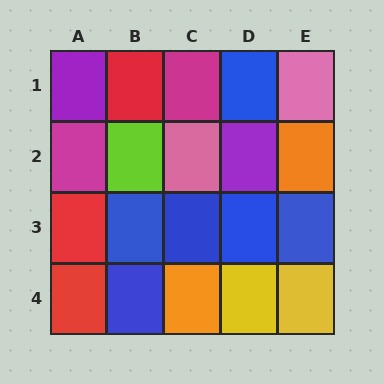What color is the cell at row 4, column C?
Orange.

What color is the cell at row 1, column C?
Magenta.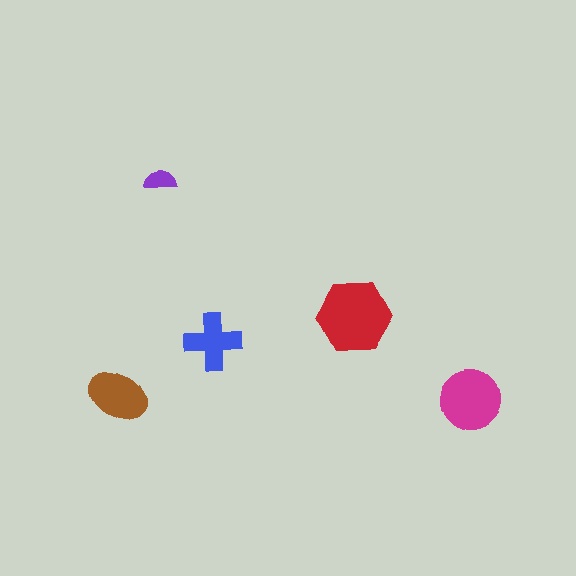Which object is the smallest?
The purple semicircle.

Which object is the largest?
The red hexagon.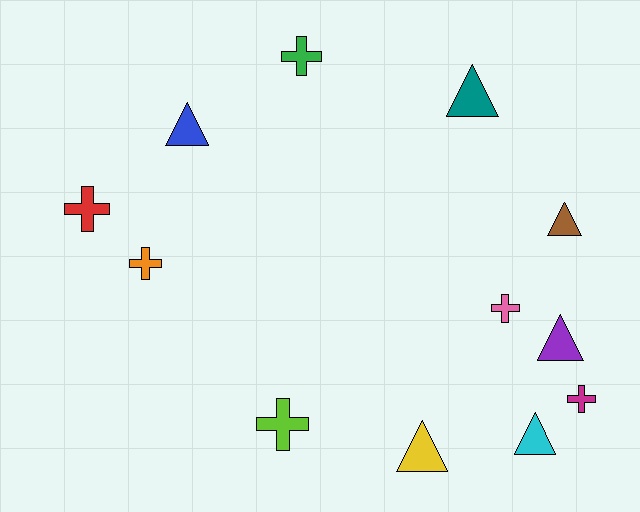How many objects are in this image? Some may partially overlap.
There are 12 objects.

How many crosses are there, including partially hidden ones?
There are 6 crosses.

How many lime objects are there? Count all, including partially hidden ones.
There is 1 lime object.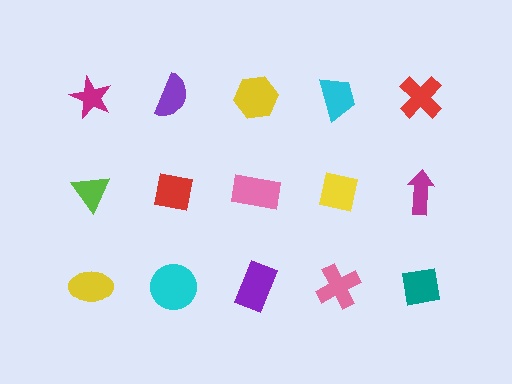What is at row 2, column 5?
A magenta arrow.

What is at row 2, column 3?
A pink rectangle.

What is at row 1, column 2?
A purple semicircle.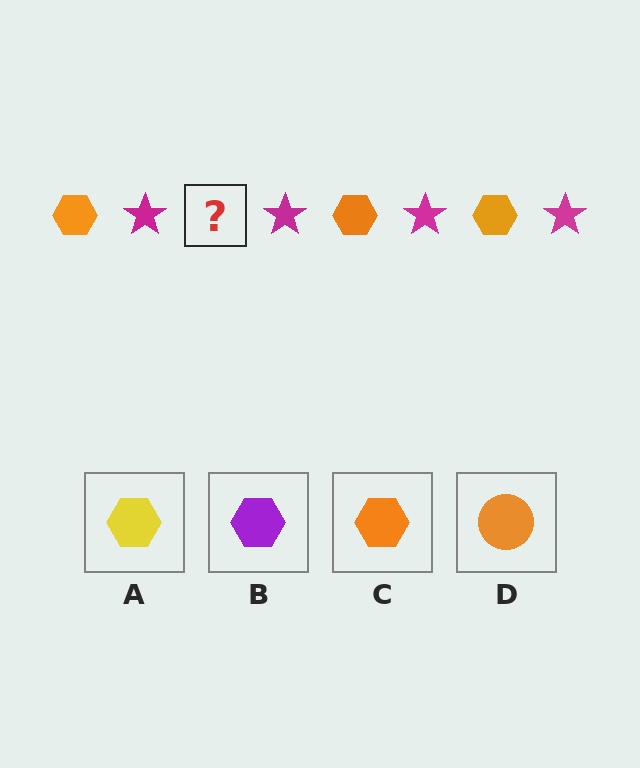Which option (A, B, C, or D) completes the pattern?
C.